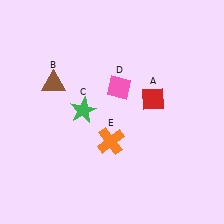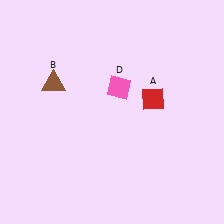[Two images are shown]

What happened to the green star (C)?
The green star (C) was removed in Image 2. It was in the top-left area of Image 1.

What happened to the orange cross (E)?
The orange cross (E) was removed in Image 2. It was in the bottom-left area of Image 1.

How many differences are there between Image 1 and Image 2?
There are 2 differences between the two images.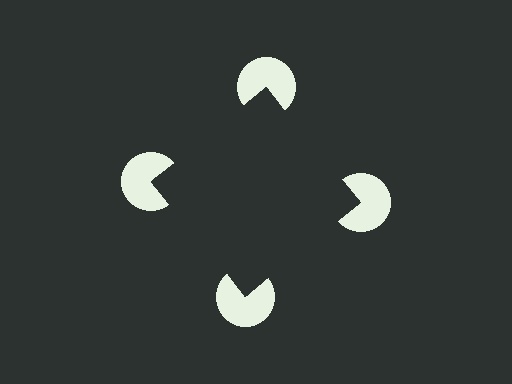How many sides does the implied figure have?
4 sides.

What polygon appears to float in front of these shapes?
An illusory square — its edges are inferred from the aligned wedge cuts in the pac-man discs, not physically drawn.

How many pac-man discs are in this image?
There are 4 — one at each vertex of the illusory square.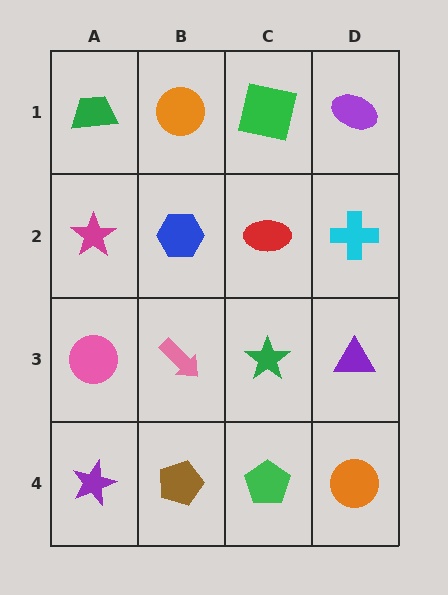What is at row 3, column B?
A pink arrow.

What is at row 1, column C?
A green square.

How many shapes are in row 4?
4 shapes.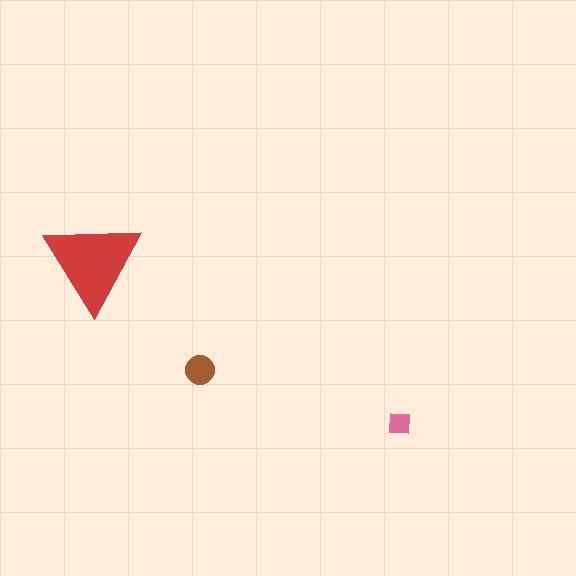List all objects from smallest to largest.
The pink square, the brown circle, the red triangle.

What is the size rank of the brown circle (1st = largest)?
2nd.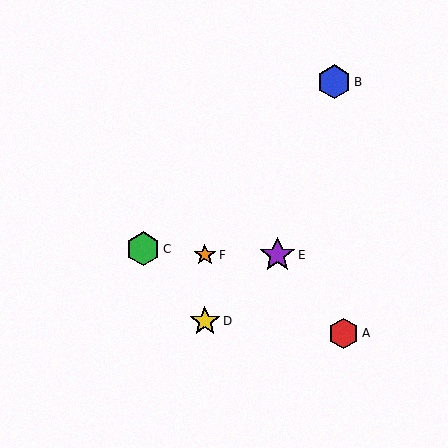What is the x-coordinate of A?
Object A is at x≈343.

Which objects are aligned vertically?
Objects D, F are aligned vertically.